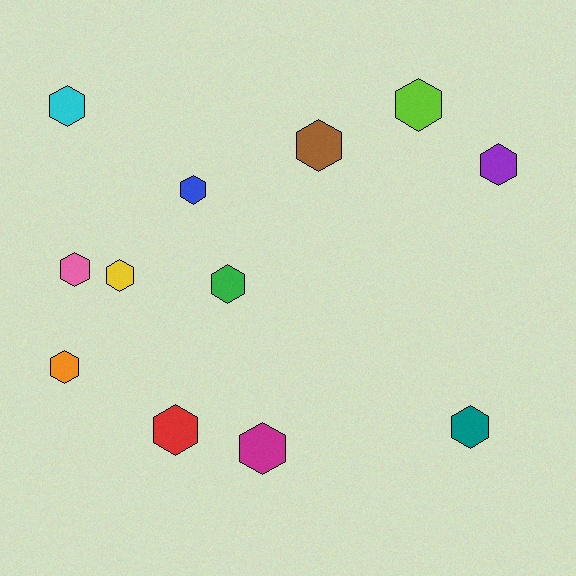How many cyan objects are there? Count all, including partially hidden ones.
There is 1 cyan object.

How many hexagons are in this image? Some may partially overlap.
There are 12 hexagons.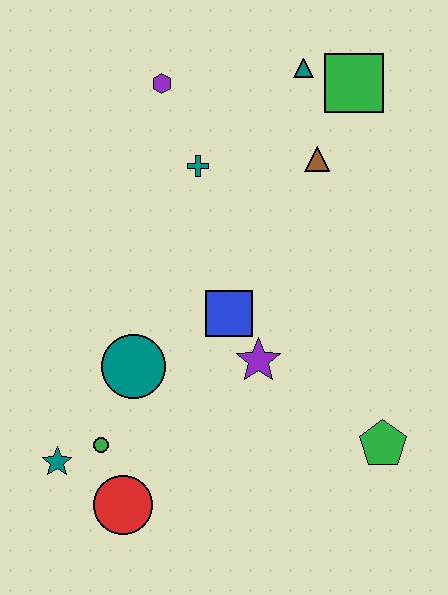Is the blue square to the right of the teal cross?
Yes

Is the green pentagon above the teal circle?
No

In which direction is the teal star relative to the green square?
The teal star is below the green square.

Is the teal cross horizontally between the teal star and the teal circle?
No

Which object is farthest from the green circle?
The green square is farthest from the green circle.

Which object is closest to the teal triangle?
The green square is closest to the teal triangle.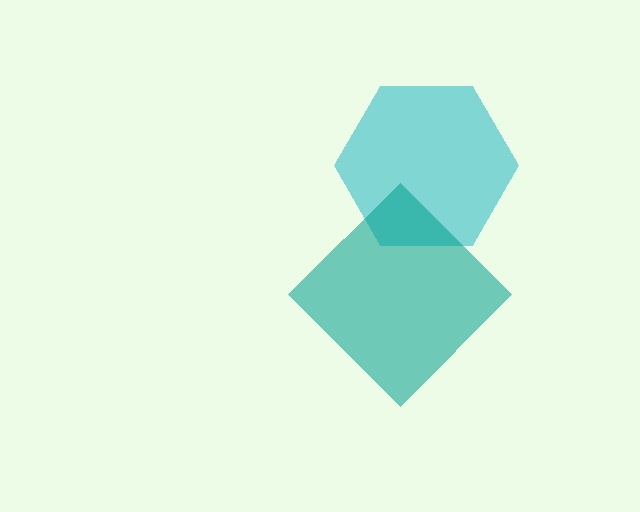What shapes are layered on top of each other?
The layered shapes are: a cyan hexagon, a teal diamond.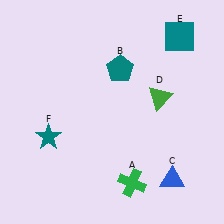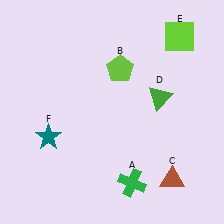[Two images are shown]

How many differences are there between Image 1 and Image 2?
There are 3 differences between the two images.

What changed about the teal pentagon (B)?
In Image 1, B is teal. In Image 2, it changed to lime.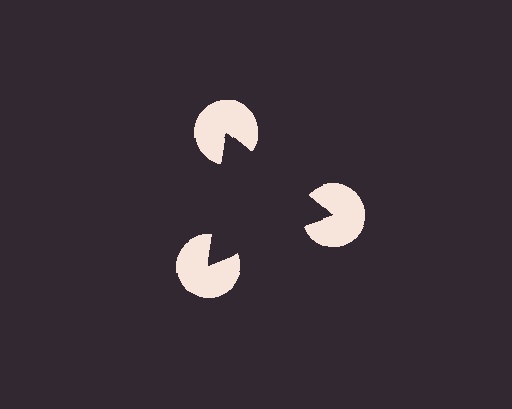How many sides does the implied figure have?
3 sides.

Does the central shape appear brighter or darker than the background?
It typically appears slightly darker than the background, even though no actual brightness change is drawn.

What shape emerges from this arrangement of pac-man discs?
An illusory triangle — its edges are inferred from the aligned wedge cuts in the pac-man discs, not physically drawn.